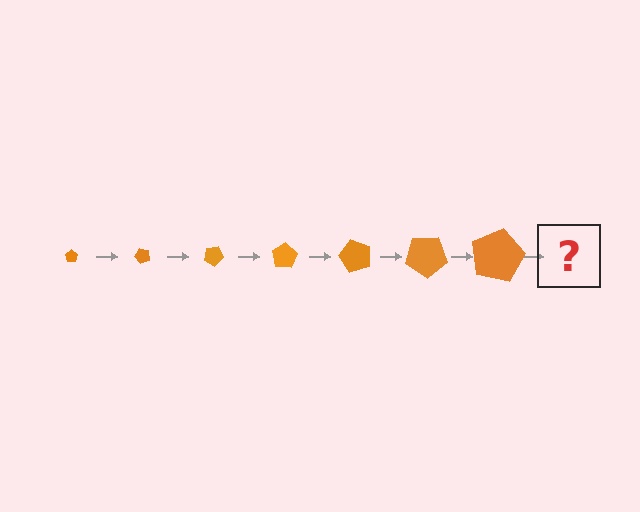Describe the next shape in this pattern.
It should be a pentagon, larger than the previous one and rotated 350 degrees from the start.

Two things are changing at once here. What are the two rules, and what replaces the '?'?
The two rules are that the pentagon grows larger each step and it rotates 50 degrees each step. The '?' should be a pentagon, larger than the previous one and rotated 350 degrees from the start.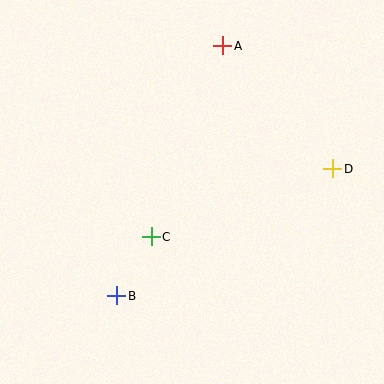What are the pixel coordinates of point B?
Point B is at (117, 296).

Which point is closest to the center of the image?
Point C at (151, 237) is closest to the center.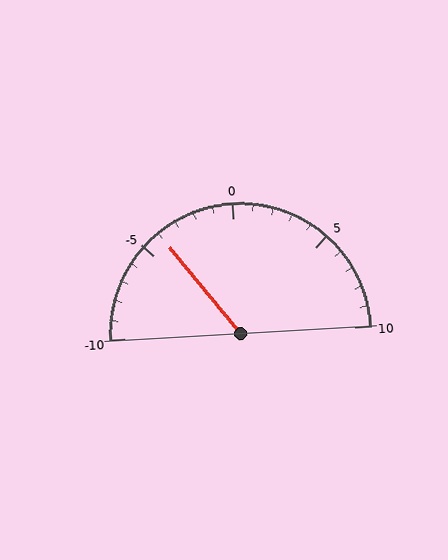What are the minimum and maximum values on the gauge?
The gauge ranges from -10 to 10.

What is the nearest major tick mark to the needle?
The nearest major tick mark is -5.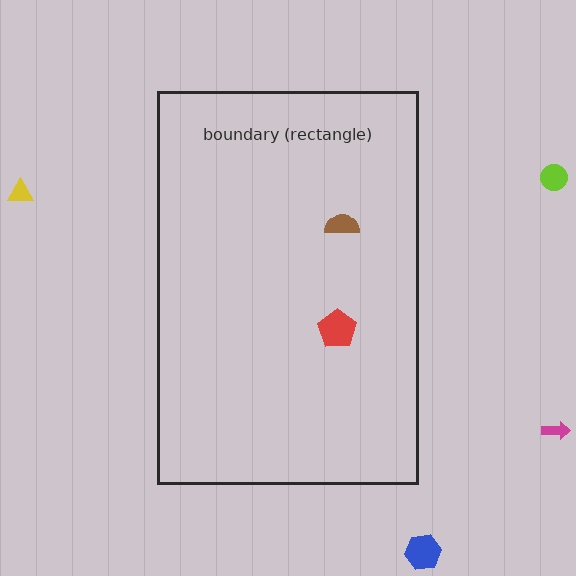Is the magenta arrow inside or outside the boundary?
Outside.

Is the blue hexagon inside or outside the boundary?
Outside.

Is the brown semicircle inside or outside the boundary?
Inside.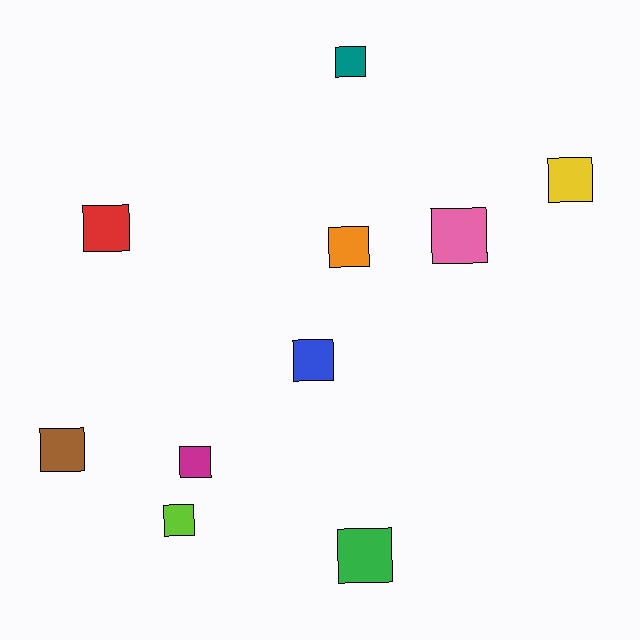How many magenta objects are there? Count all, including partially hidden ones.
There is 1 magenta object.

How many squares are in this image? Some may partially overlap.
There are 10 squares.